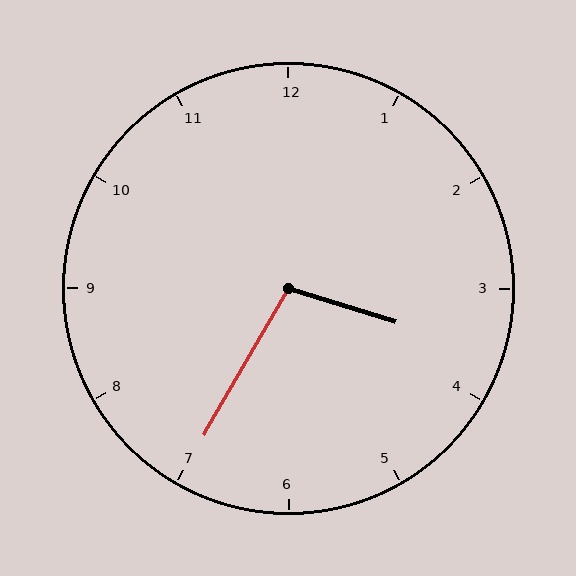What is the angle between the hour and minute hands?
Approximately 102 degrees.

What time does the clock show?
3:35.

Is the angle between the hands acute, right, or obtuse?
It is obtuse.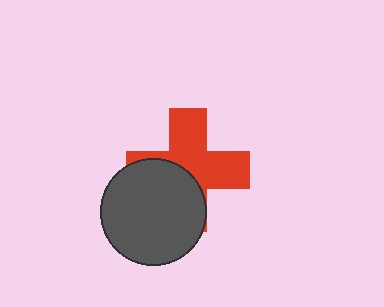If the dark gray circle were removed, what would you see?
You would see the complete red cross.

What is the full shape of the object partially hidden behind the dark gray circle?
The partially hidden object is a red cross.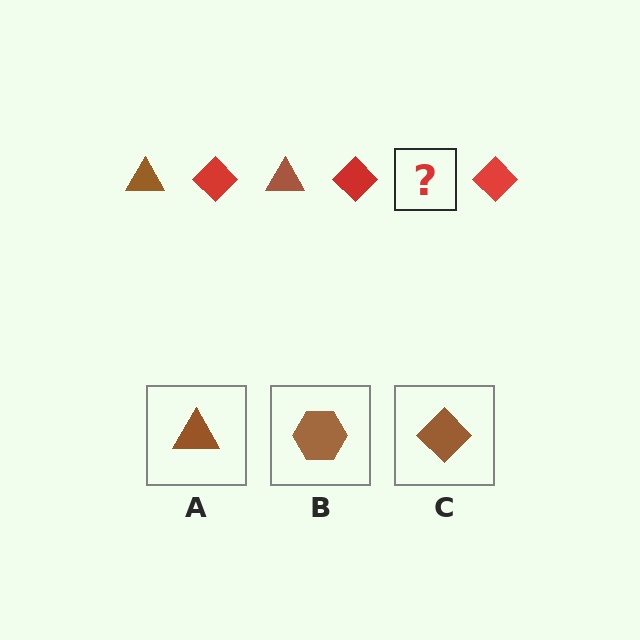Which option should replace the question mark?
Option A.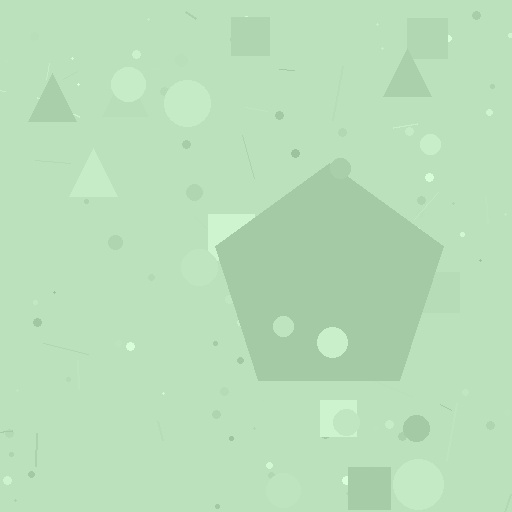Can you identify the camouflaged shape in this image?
The camouflaged shape is a pentagon.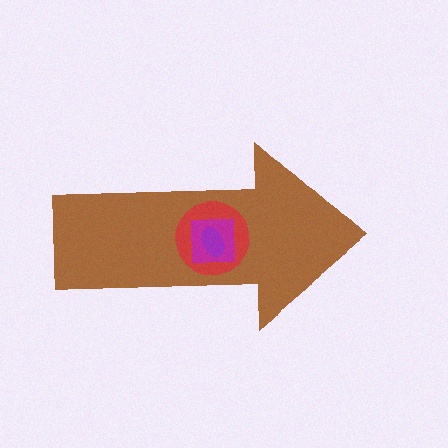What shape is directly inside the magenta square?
The purple ellipse.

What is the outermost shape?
The brown arrow.